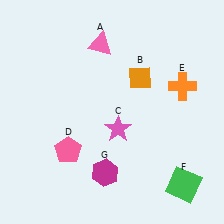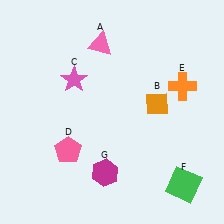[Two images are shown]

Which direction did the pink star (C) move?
The pink star (C) moved up.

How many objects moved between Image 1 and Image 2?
2 objects moved between the two images.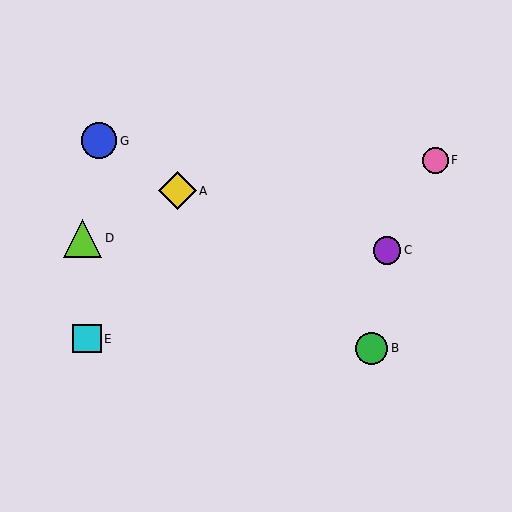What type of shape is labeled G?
Shape G is a blue circle.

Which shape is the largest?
The lime triangle (labeled D) is the largest.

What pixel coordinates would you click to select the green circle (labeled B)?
Click at (372, 348) to select the green circle B.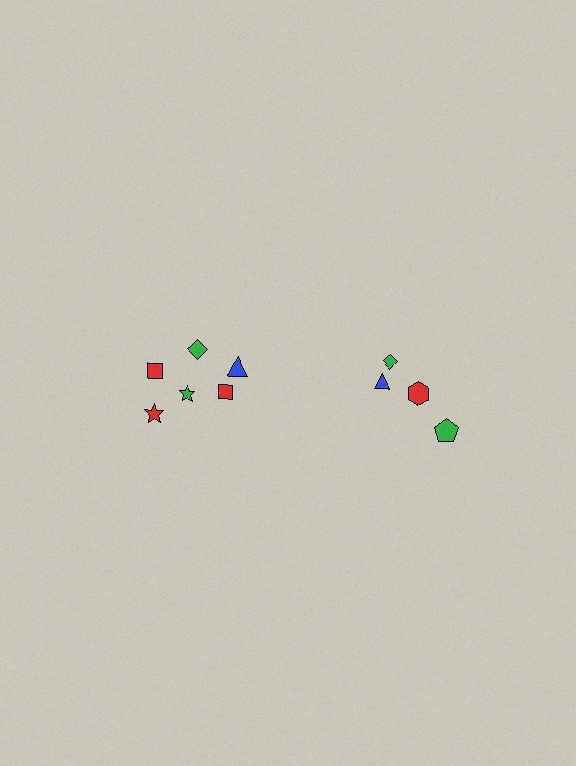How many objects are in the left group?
There are 6 objects.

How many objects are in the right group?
There are 4 objects.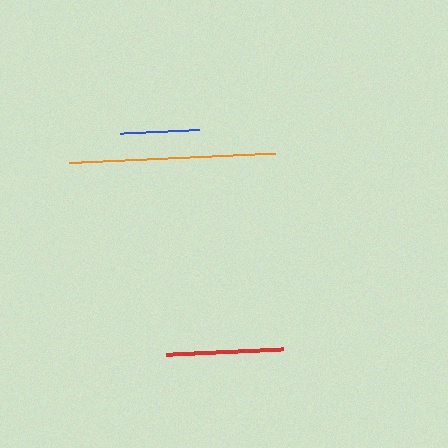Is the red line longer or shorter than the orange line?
The orange line is longer than the red line.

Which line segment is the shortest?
The blue line is the shortest at approximately 79 pixels.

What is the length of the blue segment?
The blue segment is approximately 79 pixels long.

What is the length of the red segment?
The red segment is approximately 117 pixels long.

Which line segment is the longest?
The orange line is the longest at approximately 206 pixels.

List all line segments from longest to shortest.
From longest to shortest: orange, red, blue.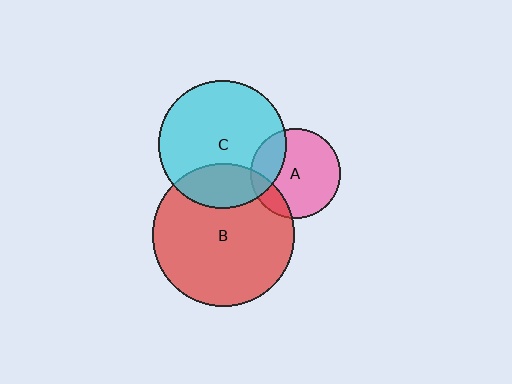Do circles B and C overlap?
Yes.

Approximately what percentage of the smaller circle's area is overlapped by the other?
Approximately 25%.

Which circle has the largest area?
Circle B (red).